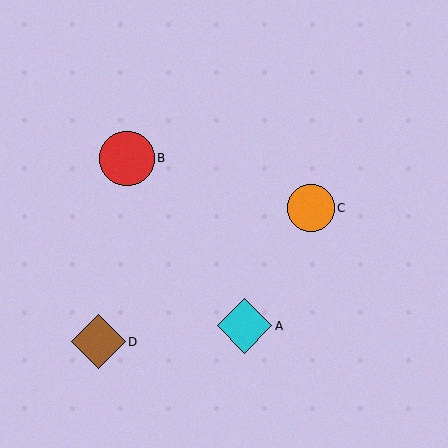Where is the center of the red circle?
The center of the red circle is at (127, 158).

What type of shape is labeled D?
Shape D is a brown diamond.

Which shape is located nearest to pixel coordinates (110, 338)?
The brown diamond (labeled D) at (98, 341) is nearest to that location.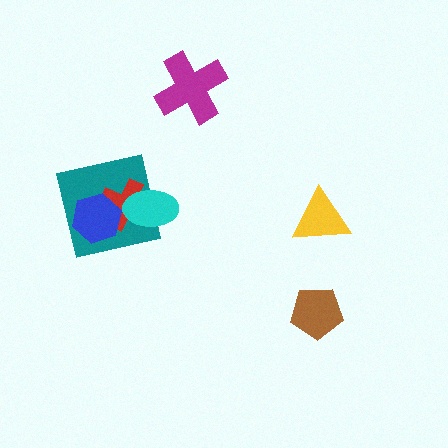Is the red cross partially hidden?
Yes, it is partially covered by another shape.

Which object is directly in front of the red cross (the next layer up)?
The cyan ellipse is directly in front of the red cross.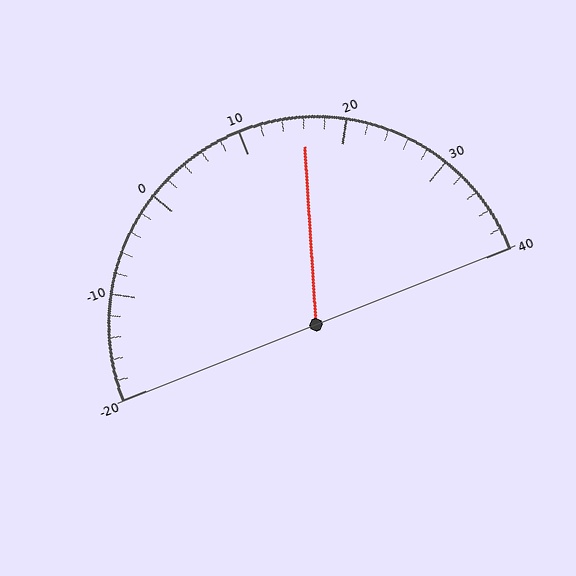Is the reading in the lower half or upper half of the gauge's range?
The reading is in the upper half of the range (-20 to 40).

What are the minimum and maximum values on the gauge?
The gauge ranges from -20 to 40.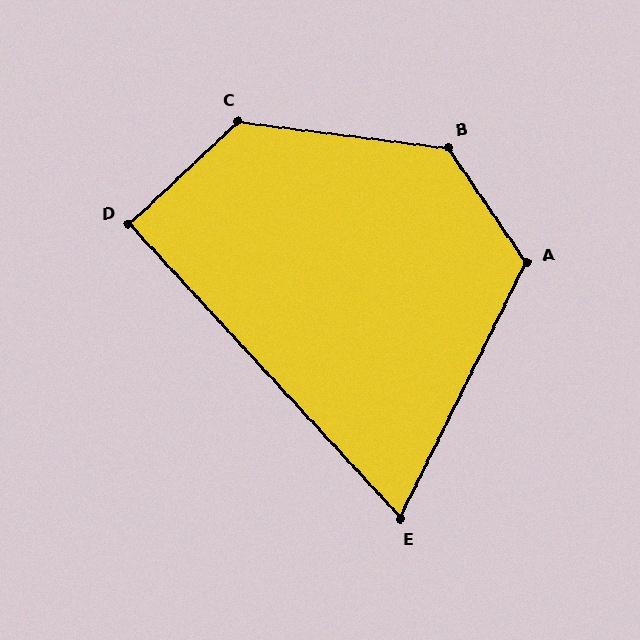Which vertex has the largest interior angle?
B, at approximately 132 degrees.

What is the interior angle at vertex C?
Approximately 130 degrees (obtuse).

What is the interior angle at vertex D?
Approximately 90 degrees (approximately right).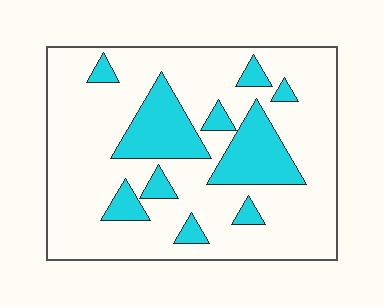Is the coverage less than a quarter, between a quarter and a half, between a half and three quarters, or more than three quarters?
Less than a quarter.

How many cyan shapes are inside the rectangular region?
10.